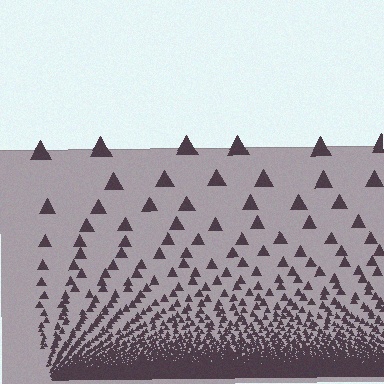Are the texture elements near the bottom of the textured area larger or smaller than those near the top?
Smaller. The gradient is inverted — elements near the bottom are smaller and denser.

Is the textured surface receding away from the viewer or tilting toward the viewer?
The surface appears to tilt toward the viewer. Texture elements get larger and sparser toward the top.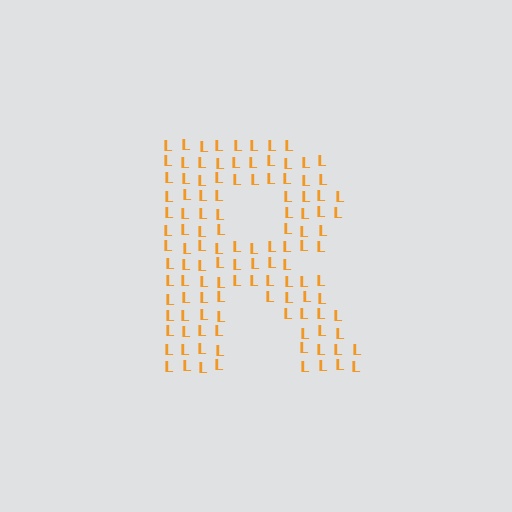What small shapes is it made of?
It is made of small letter L's.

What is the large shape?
The large shape is the letter R.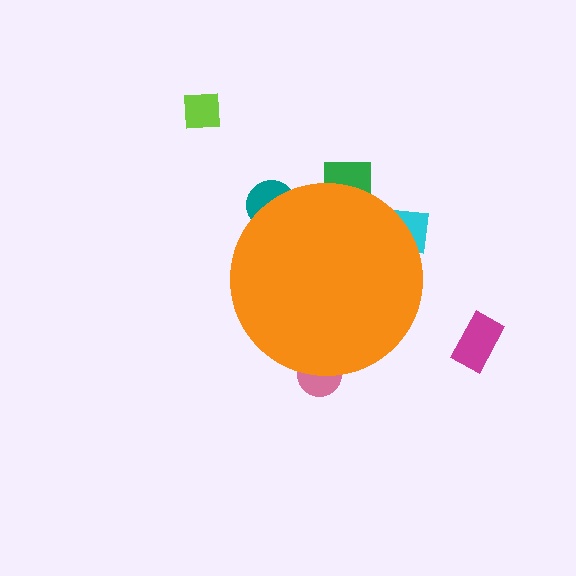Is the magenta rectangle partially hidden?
No, the magenta rectangle is fully visible.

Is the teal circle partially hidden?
Yes, the teal circle is partially hidden behind the orange circle.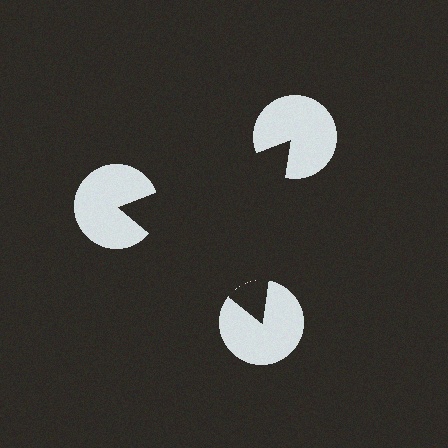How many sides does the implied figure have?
3 sides.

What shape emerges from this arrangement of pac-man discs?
An illusory triangle — its edges are inferred from the aligned wedge cuts in the pac-man discs, not physically drawn.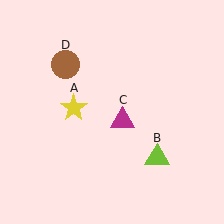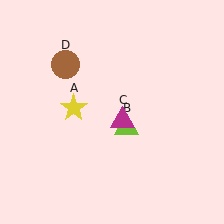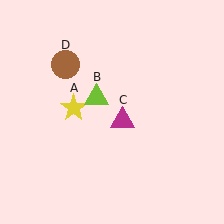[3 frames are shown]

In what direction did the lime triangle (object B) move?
The lime triangle (object B) moved up and to the left.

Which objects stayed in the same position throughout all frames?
Yellow star (object A) and magenta triangle (object C) and brown circle (object D) remained stationary.